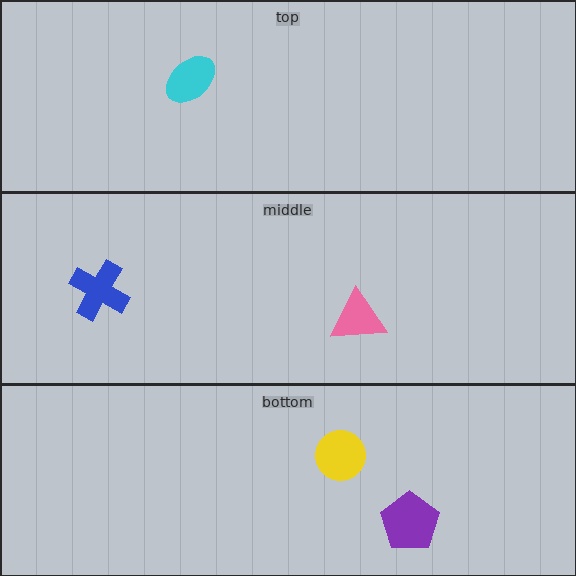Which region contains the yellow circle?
The bottom region.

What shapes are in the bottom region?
The purple pentagon, the yellow circle.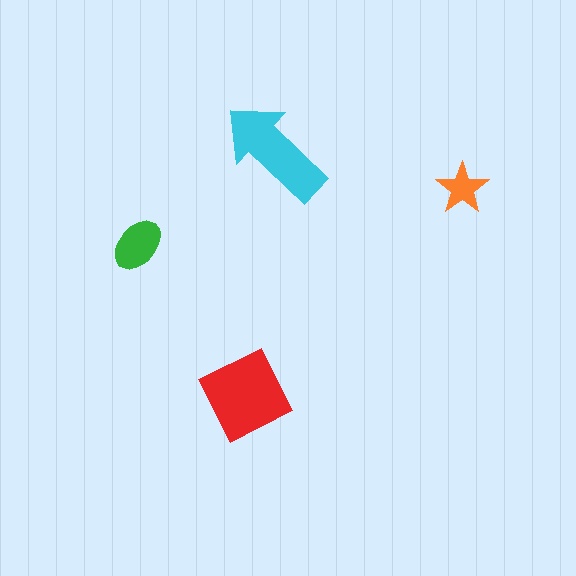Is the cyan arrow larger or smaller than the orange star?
Larger.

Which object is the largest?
The red diamond.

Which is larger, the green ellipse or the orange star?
The green ellipse.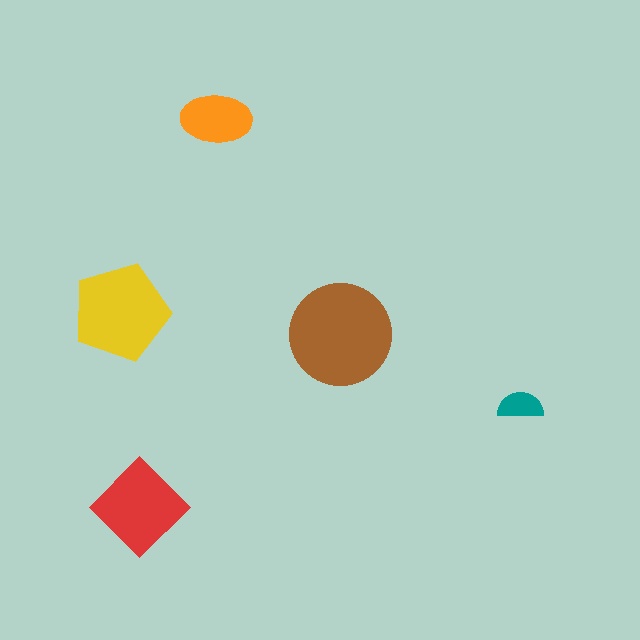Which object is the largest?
The brown circle.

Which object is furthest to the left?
The yellow pentagon is leftmost.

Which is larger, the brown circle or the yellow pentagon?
The brown circle.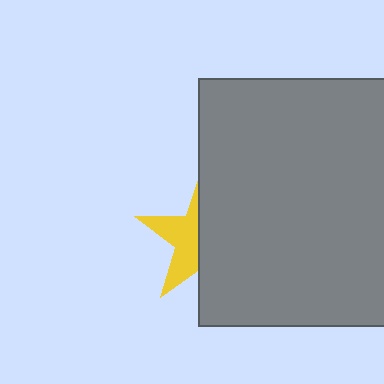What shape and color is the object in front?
The object in front is a gray square.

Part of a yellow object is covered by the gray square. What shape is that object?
It is a star.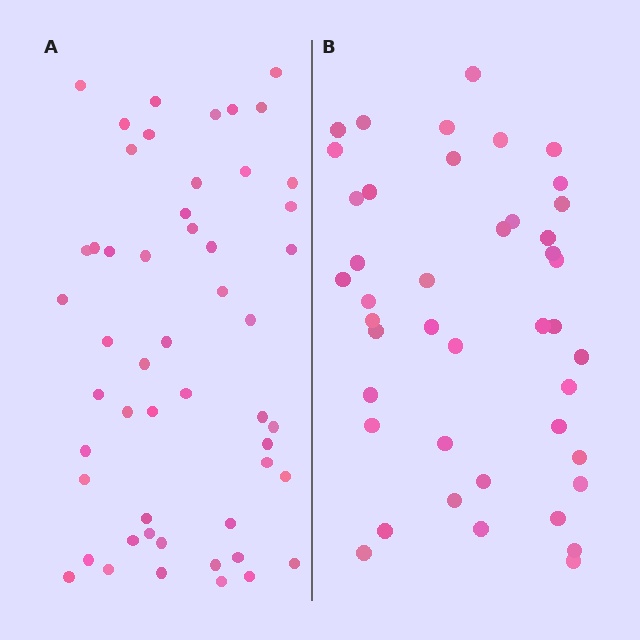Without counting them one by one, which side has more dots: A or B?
Region A (the left region) has more dots.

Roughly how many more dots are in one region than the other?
Region A has roughly 8 or so more dots than region B.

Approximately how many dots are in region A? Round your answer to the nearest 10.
About 50 dots. (The exact count is 52, which rounds to 50.)